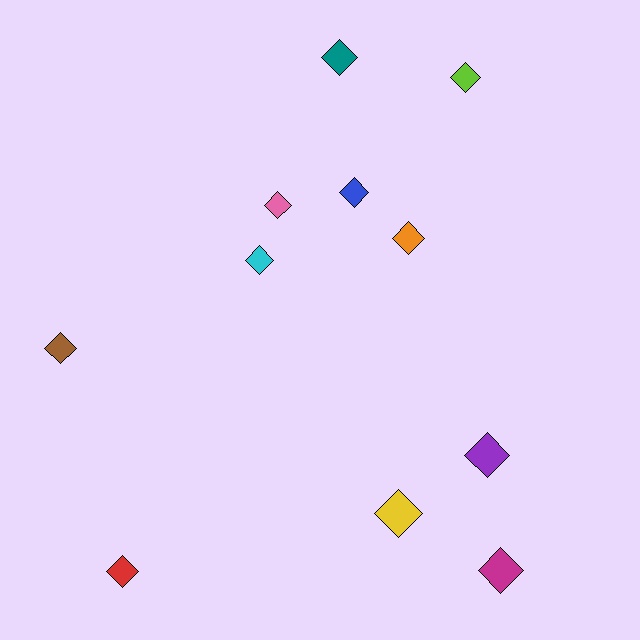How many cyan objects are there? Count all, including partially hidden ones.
There is 1 cyan object.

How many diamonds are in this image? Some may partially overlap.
There are 11 diamonds.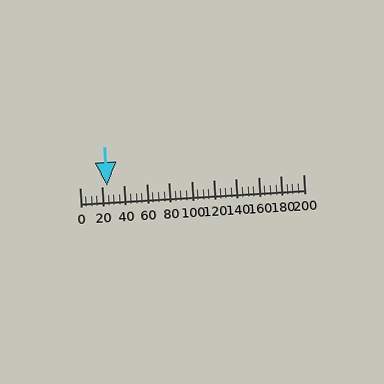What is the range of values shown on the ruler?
The ruler shows values from 0 to 200.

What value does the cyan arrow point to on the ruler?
The cyan arrow points to approximately 24.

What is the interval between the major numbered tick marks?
The major tick marks are spaced 20 units apart.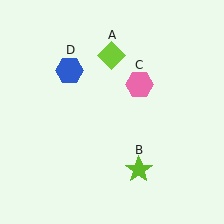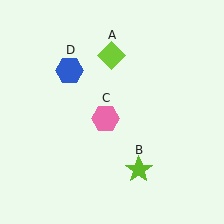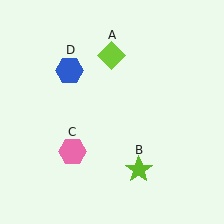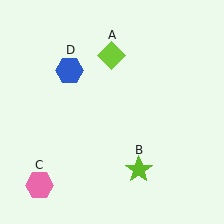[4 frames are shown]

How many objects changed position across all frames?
1 object changed position: pink hexagon (object C).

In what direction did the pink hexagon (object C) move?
The pink hexagon (object C) moved down and to the left.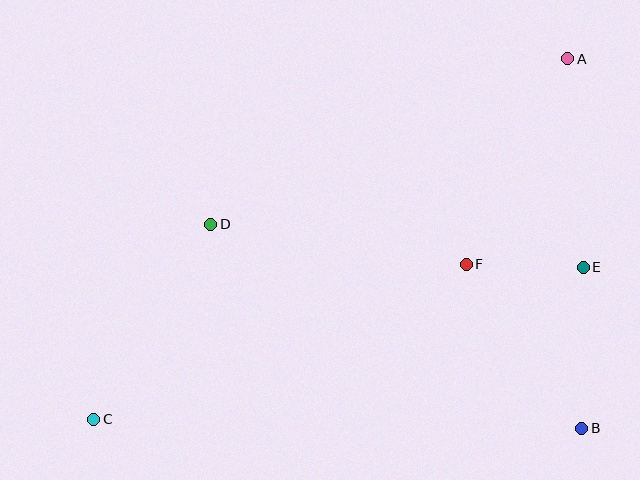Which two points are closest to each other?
Points E and F are closest to each other.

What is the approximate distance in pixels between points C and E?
The distance between C and E is approximately 513 pixels.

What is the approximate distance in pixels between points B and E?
The distance between B and E is approximately 161 pixels.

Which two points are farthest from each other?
Points A and C are farthest from each other.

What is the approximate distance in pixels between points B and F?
The distance between B and F is approximately 201 pixels.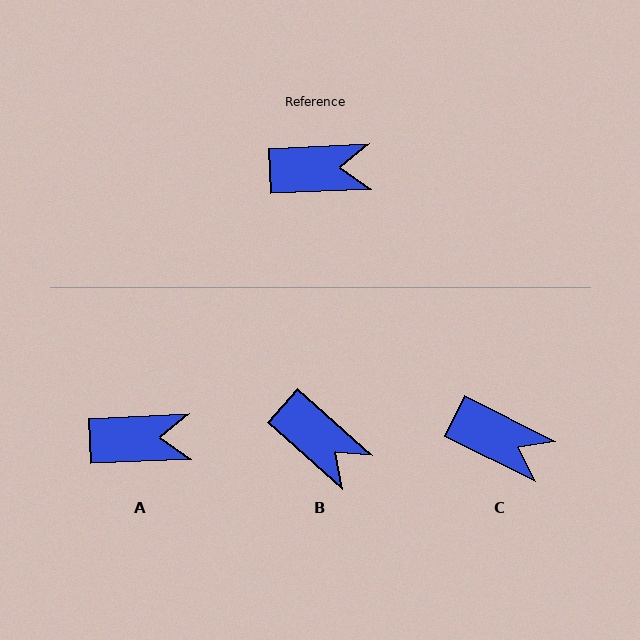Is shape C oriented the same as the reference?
No, it is off by about 29 degrees.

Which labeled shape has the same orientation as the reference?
A.